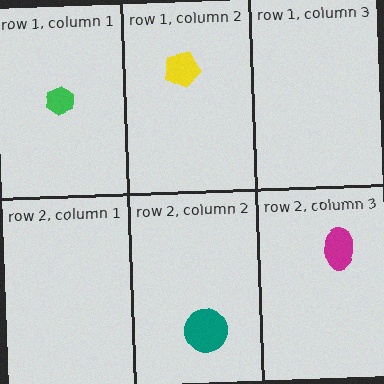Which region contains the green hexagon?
The row 1, column 1 region.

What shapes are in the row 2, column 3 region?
The magenta ellipse.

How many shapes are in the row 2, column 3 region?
1.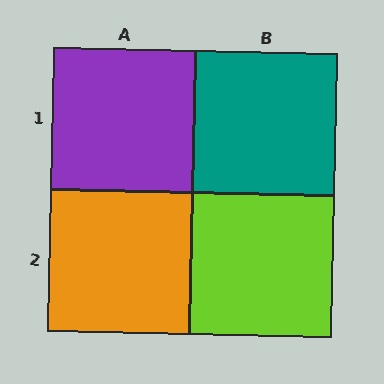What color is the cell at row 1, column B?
Teal.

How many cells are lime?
1 cell is lime.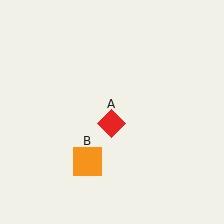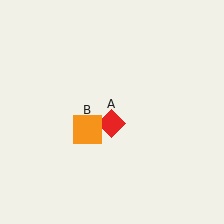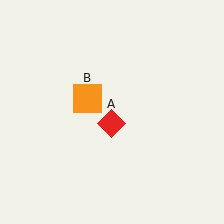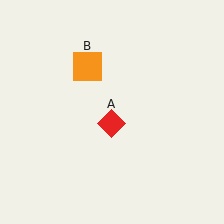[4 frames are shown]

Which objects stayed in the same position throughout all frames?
Red diamond (object A) remained stationary.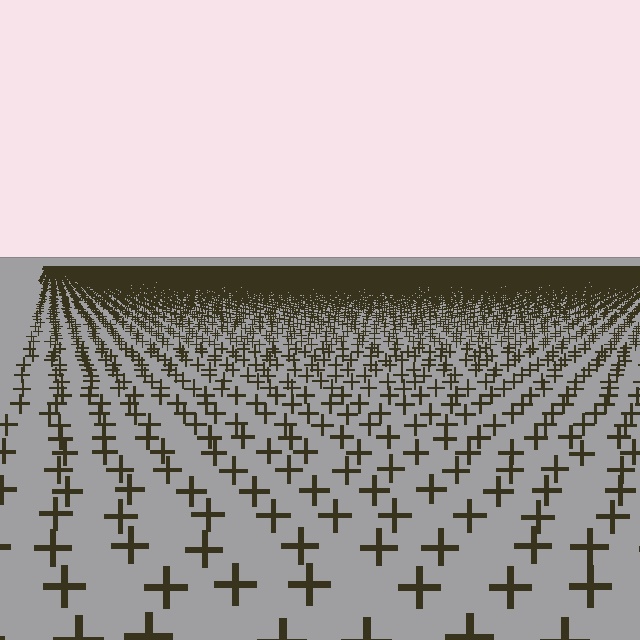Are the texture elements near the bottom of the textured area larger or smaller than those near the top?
Larger. Near the bottom, elements are closer to the viewer and appear at a bigger on-screen size.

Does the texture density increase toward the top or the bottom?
Density increases toward the top.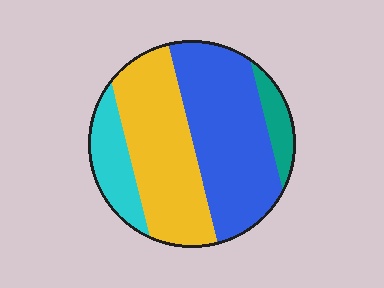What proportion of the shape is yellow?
Yellow takes up about three eighths (3/8) of the shape.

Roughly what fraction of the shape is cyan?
Cyan takes up less than a sixth of the shape.